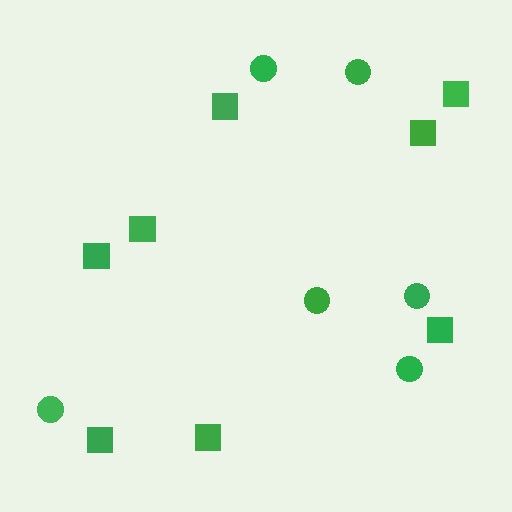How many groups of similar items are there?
There are 2 groups: one group of circles (6) and one group of squares (8).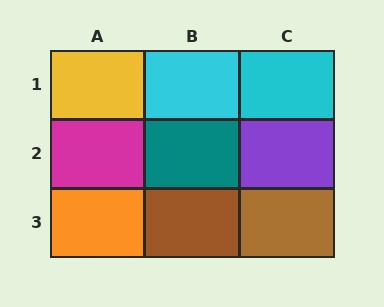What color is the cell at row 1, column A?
Yellow.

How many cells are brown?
2 cells are brown.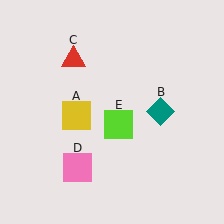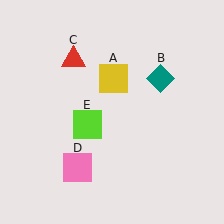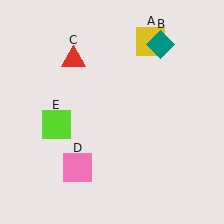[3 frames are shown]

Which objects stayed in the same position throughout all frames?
Red triangle (object C) and pink square (object D) remained stationary.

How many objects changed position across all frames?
3 objects changed position: yellow square (object A), teal diamond (object B), lime square (object E).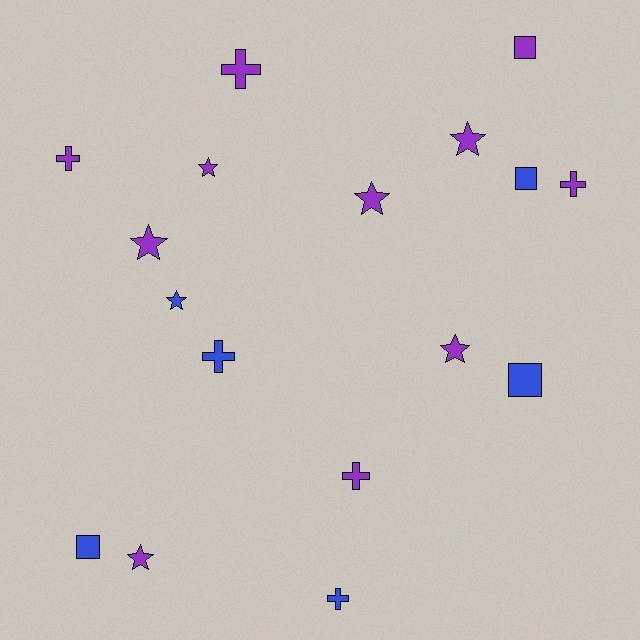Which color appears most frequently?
Purple, with 11 objects.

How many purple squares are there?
There is 1 purple square.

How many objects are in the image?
There are 17 objects.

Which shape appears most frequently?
Star, with 7 objects.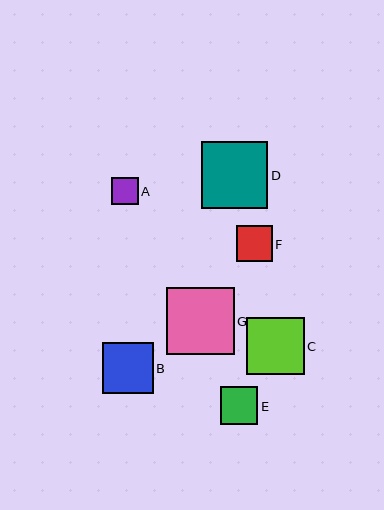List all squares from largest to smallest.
From largest to smallest: G, D, C, B, E, F, A.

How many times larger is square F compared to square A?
Square F is approximately 1.4 times the size of square A.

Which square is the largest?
Square G is the largest with a size of approximately 67 pixels.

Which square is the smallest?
Square A is the smallest with a size of approximately 27 pixels.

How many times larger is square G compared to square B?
Square G is approximately 1.3 times the size of square B.